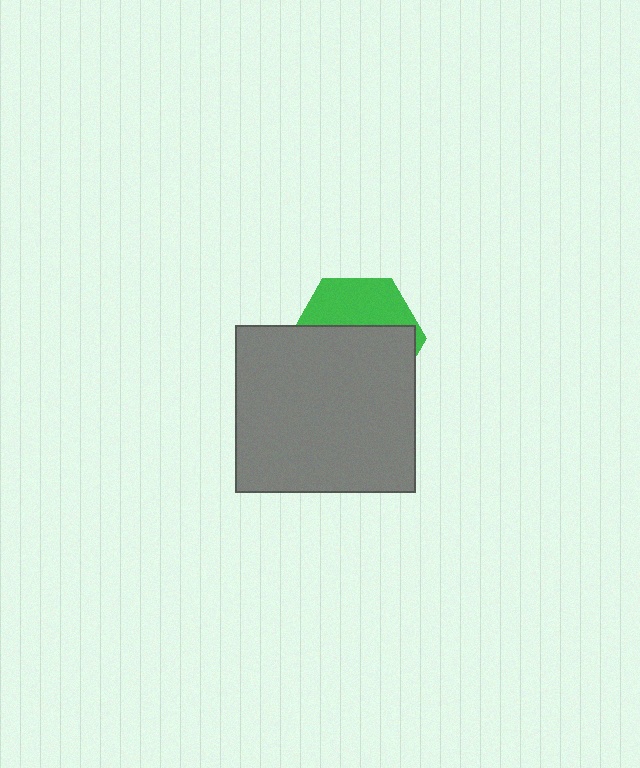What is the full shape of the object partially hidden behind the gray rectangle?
The partially hidden object is a green hexagon.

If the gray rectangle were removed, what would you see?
You would see the complete green hexagon.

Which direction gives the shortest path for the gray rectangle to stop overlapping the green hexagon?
Moving down gives the shortest separation.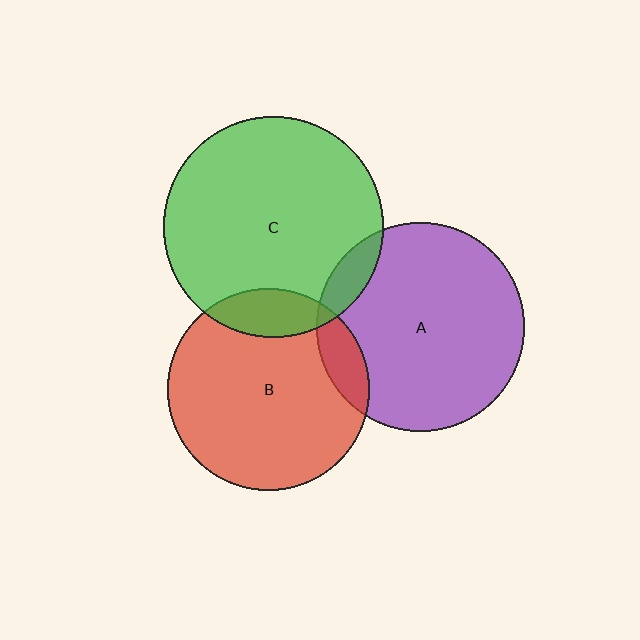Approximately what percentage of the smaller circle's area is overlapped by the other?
Approximately 10%.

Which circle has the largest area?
Circle C (green).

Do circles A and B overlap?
Yes.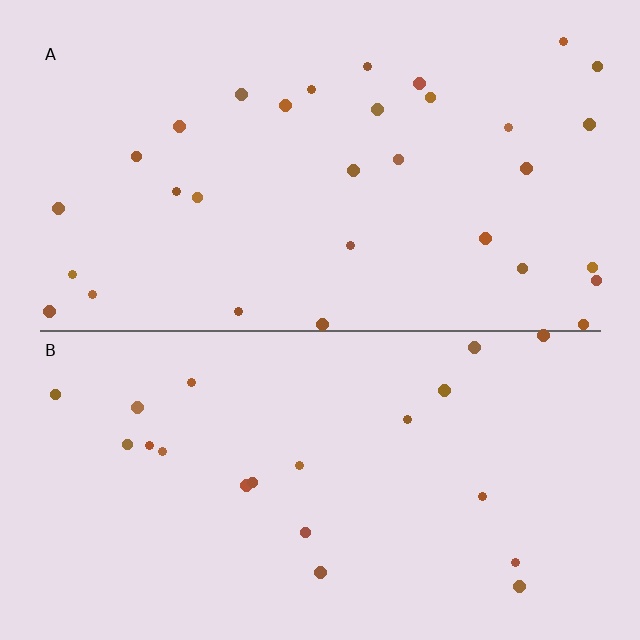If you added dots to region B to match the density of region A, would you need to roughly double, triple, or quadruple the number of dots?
Approximately double.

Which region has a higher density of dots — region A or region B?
A (the top).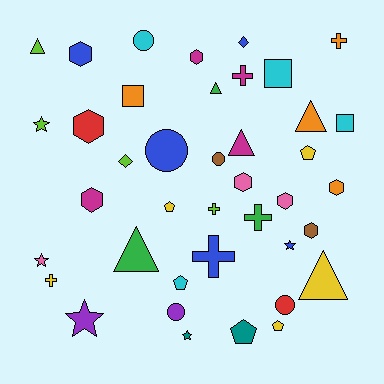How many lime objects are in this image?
There are 4 lime objects.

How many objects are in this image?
There are 40 objects.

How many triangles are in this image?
There are 6 triangles.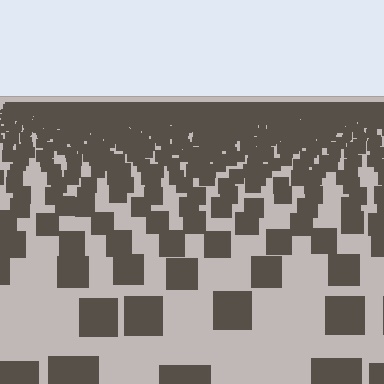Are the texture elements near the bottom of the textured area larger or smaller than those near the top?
Larger. Near the bottom, elements are closer to the viewer and appear at a bigger on-screen size.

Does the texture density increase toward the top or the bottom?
Density increases toward the top.